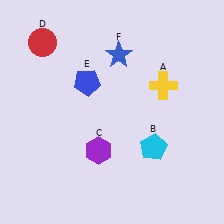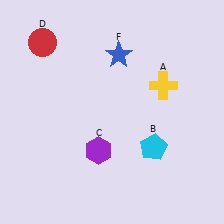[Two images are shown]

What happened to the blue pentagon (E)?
The blue pentagon (E) was removed in Image 2. It was in the top-left area of Image 1.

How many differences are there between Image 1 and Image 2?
There is 1 difference between the two images.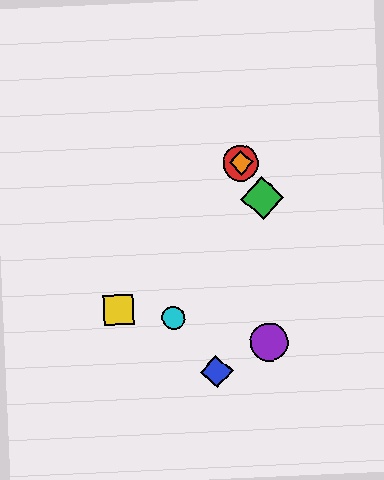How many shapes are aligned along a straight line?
3 shapes (the red circle, the orange diamond, the cyan circle) are aligned along a straight line.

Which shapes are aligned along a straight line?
The red circle, the orange diamond, the cyan circle are aligned along a straight line.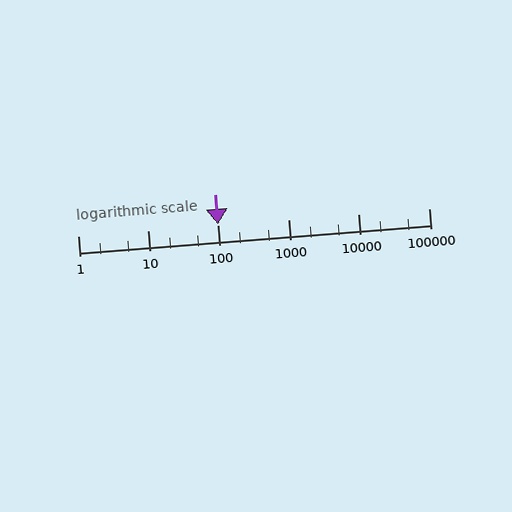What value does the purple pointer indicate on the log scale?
The pointer indicates approximately 100.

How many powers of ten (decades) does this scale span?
The scale spans 5 decades, from 1 to 100000.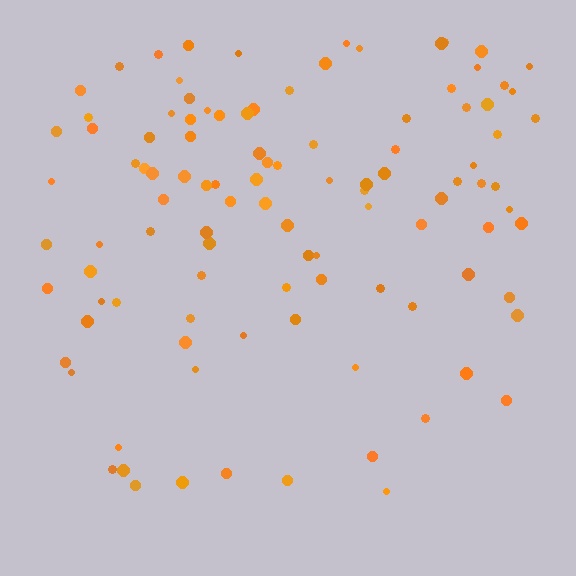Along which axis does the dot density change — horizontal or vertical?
Vertical.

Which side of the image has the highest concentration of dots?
The top.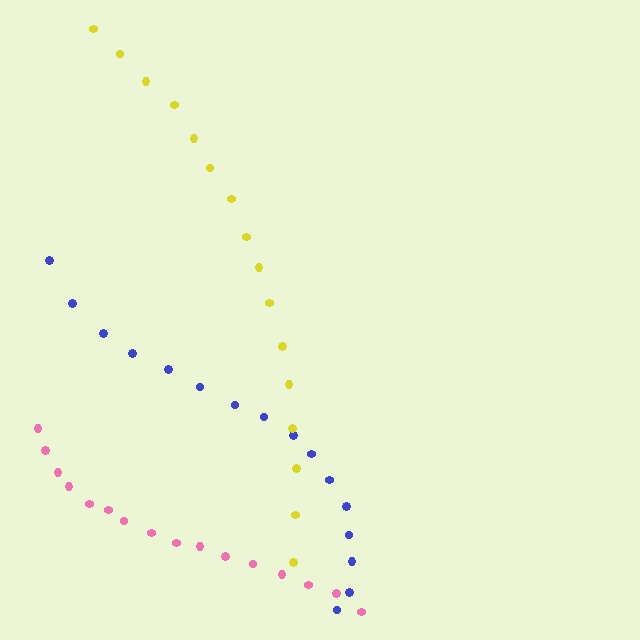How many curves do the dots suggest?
There are 3 distinct paths.